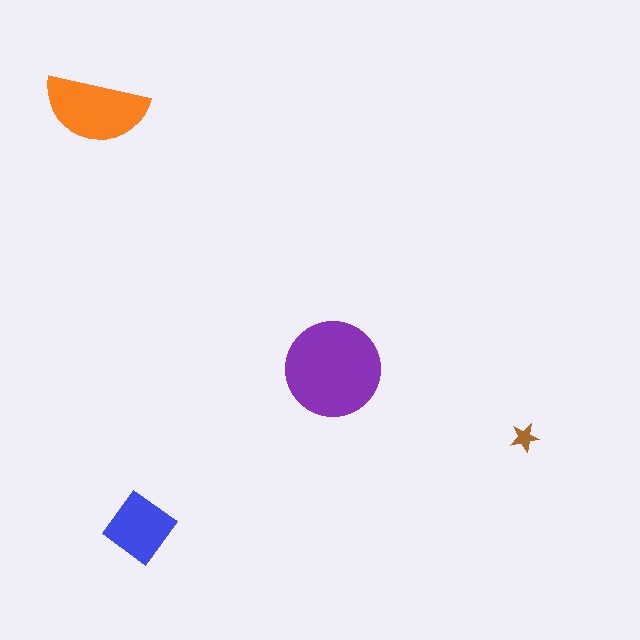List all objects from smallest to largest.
The brown star, the blue diamond, the orange semicircle, the purple circle.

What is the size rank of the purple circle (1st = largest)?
1st.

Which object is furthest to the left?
The orange semicircle is leftmost.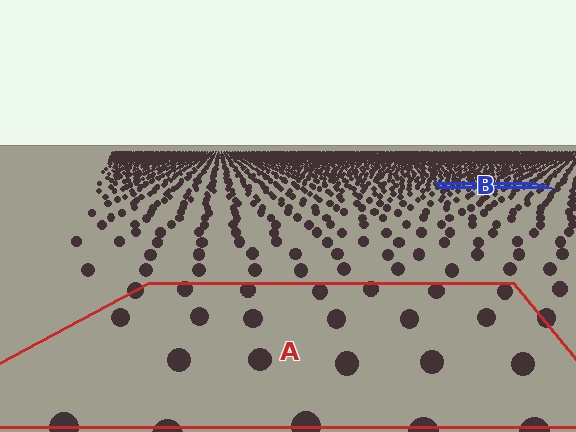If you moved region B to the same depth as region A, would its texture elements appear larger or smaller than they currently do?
They would appear larger. At a closer depth, the same texture elements are projected at a bigger on-screen size.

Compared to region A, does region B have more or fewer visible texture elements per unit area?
Region B has more texture elements per unit area — they are packed more densely because it is farther away.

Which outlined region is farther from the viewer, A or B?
Region B is farther from the viewer — the texture elements inside it appear smaller and more densely packed.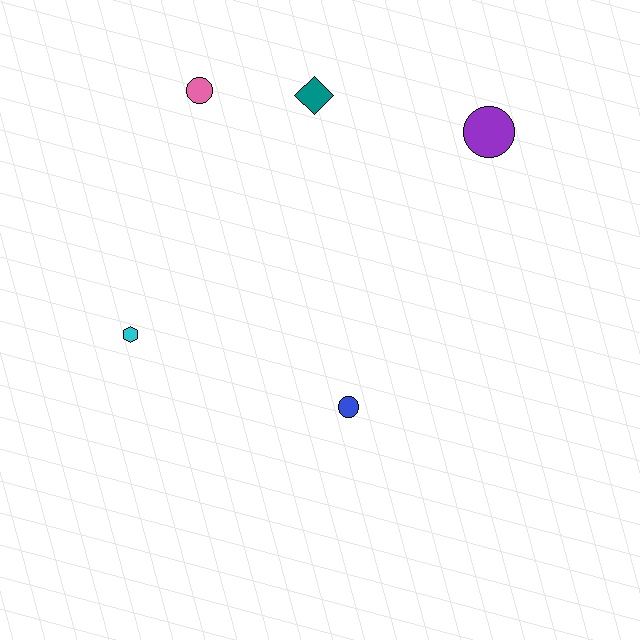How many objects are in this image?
There are 5 objects.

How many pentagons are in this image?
There are no pentagons.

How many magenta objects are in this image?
There are no magenta objects.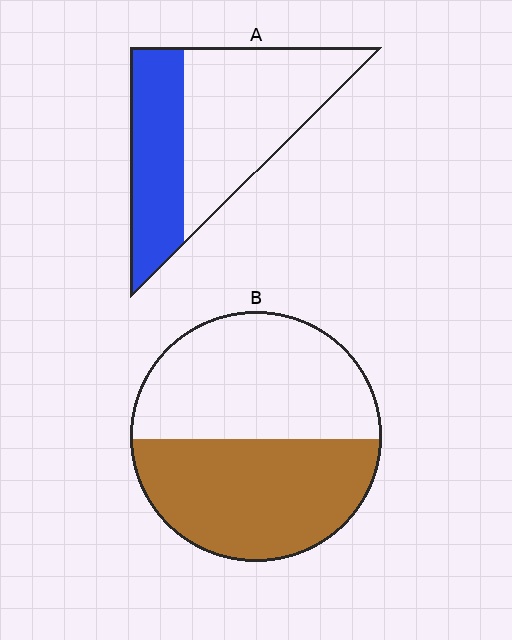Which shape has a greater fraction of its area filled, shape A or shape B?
Shape B.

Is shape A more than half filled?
No.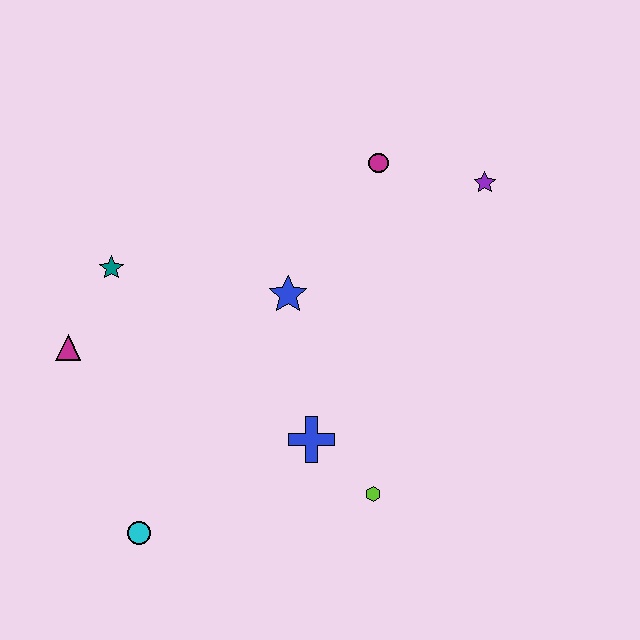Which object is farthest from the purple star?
The cyan circle is farthest from the purple star.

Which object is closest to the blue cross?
The lime hexagon is closest to the blue cross.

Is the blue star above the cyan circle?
Yes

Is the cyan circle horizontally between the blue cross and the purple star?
No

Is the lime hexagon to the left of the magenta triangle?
No